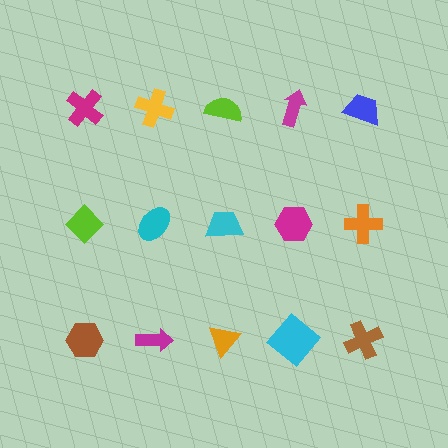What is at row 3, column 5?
A brown cross.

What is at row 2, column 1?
A lime diamond.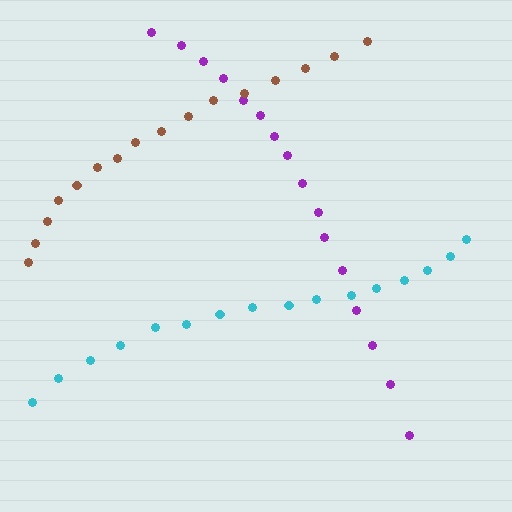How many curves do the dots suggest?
There are 3 distinct paths.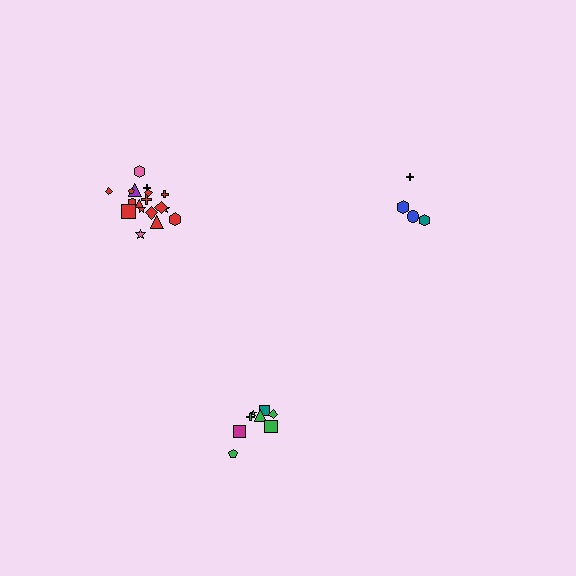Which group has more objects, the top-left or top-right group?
The top-left group.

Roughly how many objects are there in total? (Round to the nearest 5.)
Roughly 30 objects in total.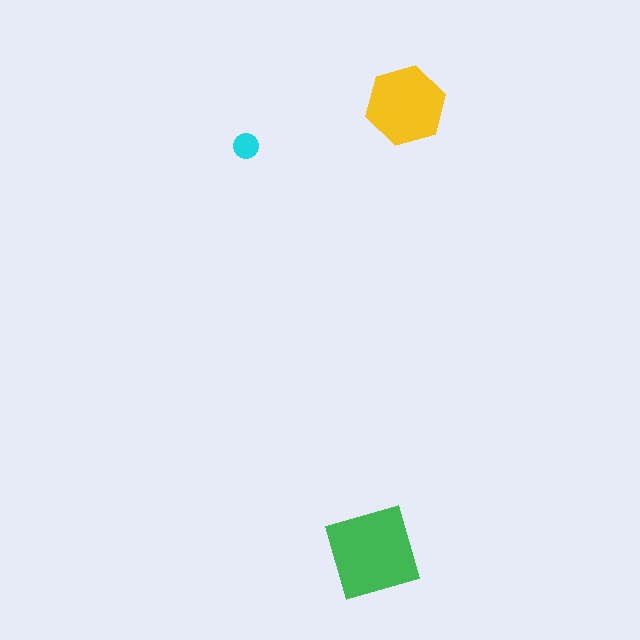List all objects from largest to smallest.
The green square, the yellow hexagon, the cyan circle.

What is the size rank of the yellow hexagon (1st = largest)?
2nd.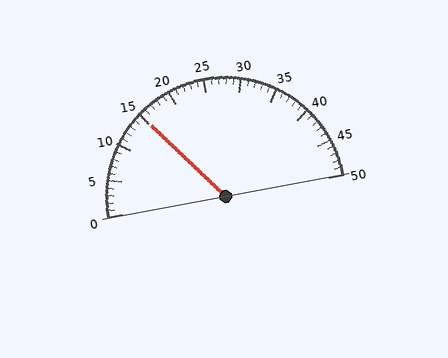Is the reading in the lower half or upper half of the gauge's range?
The reading is in the lower half of the range (0 to 50).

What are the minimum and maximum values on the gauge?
The gauge ranges from 0 to 50.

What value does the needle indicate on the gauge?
The needle indicates approximately 15.